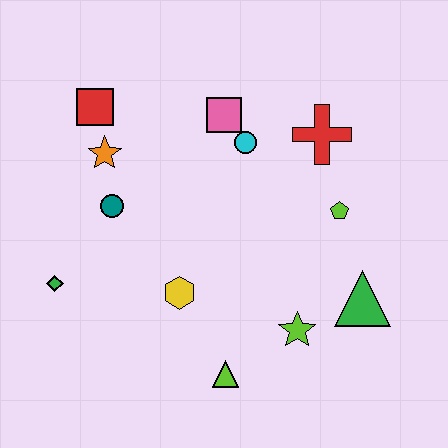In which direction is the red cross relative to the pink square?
The red cross is to the right of the pink square.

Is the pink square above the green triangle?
Yes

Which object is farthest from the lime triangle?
The red square is farthest from the lime triangle.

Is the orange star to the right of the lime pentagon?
No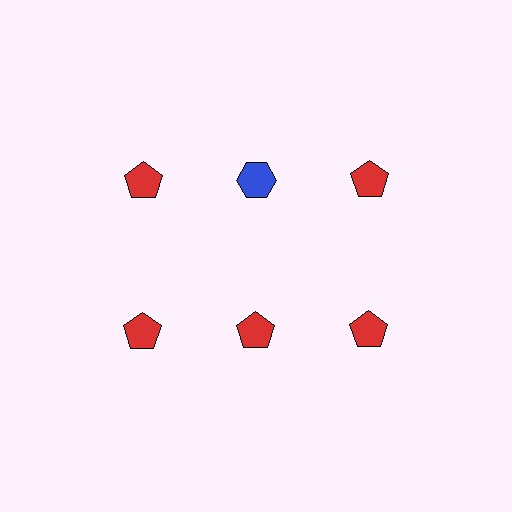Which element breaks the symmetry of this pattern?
The blue hexagon in the top row, second from left column breaks the symmetry. All other shapes are red pentagons.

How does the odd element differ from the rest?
It differs in both color (blue instead of red) and shape (hexagon instead of pentagon).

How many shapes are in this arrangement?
There are 6 shapes arranged in a grid pattern.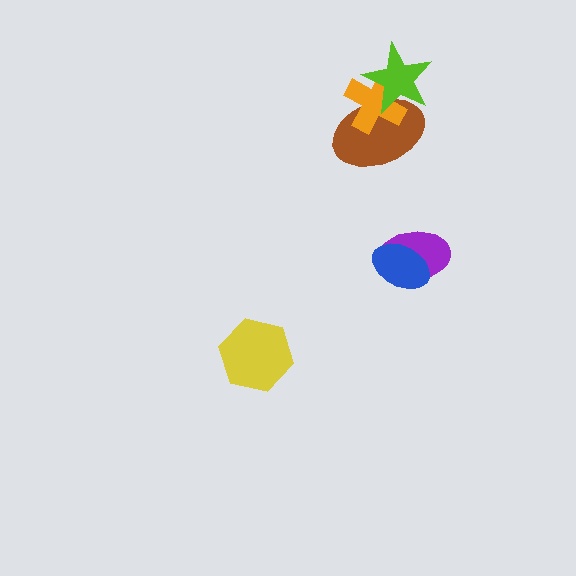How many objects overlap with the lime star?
2 objects overlap with the lime star.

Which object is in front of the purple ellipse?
The blue ellipse is in front of the purple ellipse.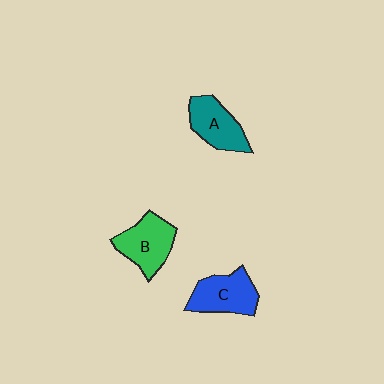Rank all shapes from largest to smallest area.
From largest to smallest: B (green), C (blue), A (teal).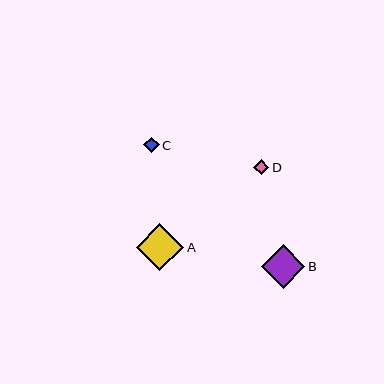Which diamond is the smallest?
Diamond D is the smallest with a size of approximately 15 pixels.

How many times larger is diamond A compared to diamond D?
Diamond A is approximately 3.1 times the size of diamond D.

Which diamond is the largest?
Diamond A is the largest with a size of approximately 48 pixels.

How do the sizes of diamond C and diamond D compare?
Diamond C and diamond D are approximately the same size.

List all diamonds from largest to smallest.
From largest to smallest: A, B, C, D.